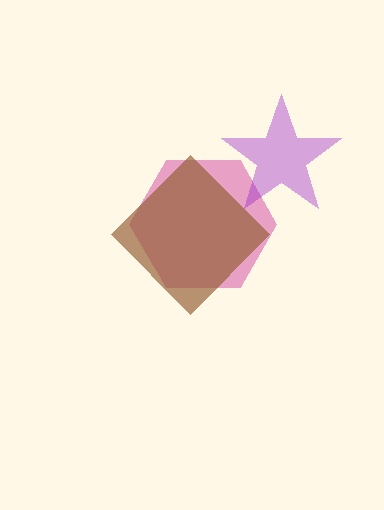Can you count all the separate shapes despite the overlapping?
Yes, there are 3 separate shapes.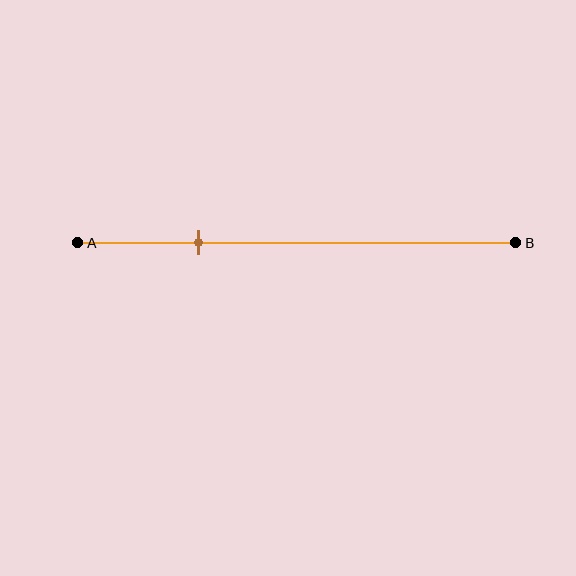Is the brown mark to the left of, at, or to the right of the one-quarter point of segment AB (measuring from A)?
The brown mark is approximately at the one-quarter point of segment AB.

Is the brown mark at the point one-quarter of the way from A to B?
Yes, the mark is approximately at the one-quarter point.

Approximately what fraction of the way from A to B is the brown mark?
The brown mark is approximately 30% of the way from A to B.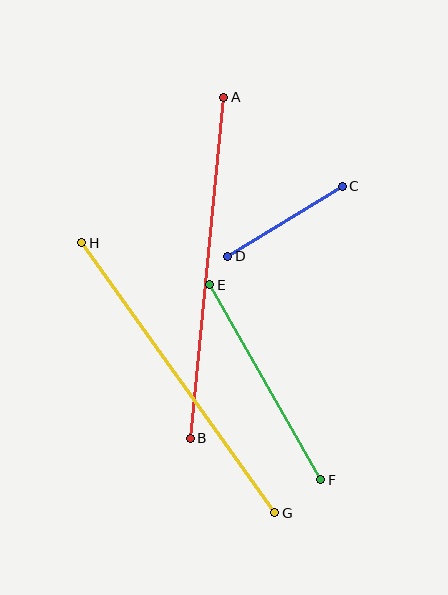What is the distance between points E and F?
The distance is approximately 224 pixels.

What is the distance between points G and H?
The distance is approximately 332 pixels.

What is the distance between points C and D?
The distance is approximately 134 pixels.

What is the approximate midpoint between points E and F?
The midpoint is at approximately (265, 382) pixels.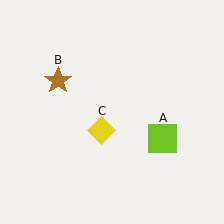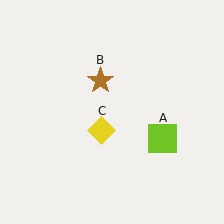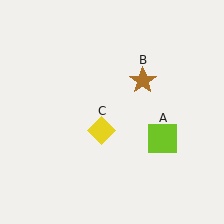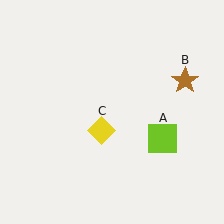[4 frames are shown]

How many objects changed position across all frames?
1 object changed position: brown star (object B).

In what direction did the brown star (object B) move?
The brown star (object B) moved right.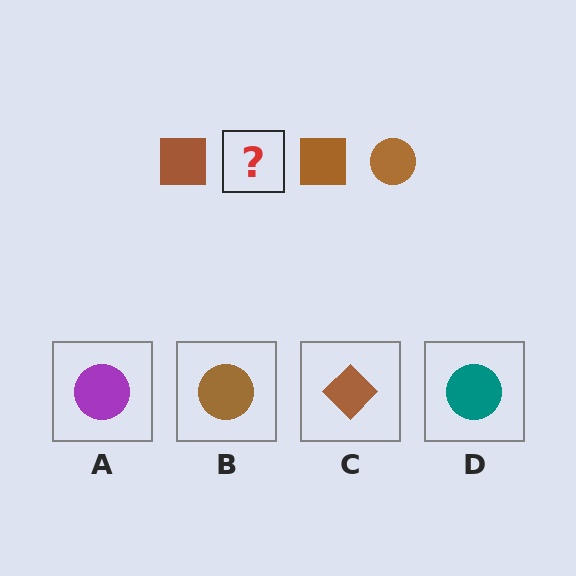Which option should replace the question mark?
Option B.